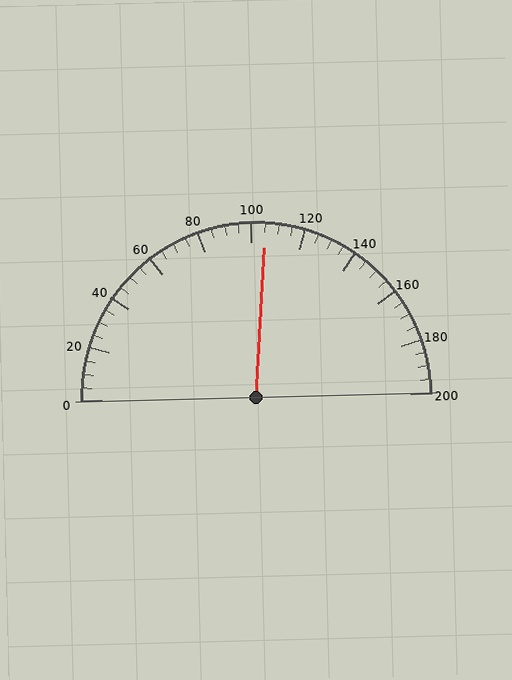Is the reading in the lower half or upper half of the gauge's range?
The reading is in the upper half of the range (0 to 200).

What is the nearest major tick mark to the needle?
The nearest major tick mark is 100.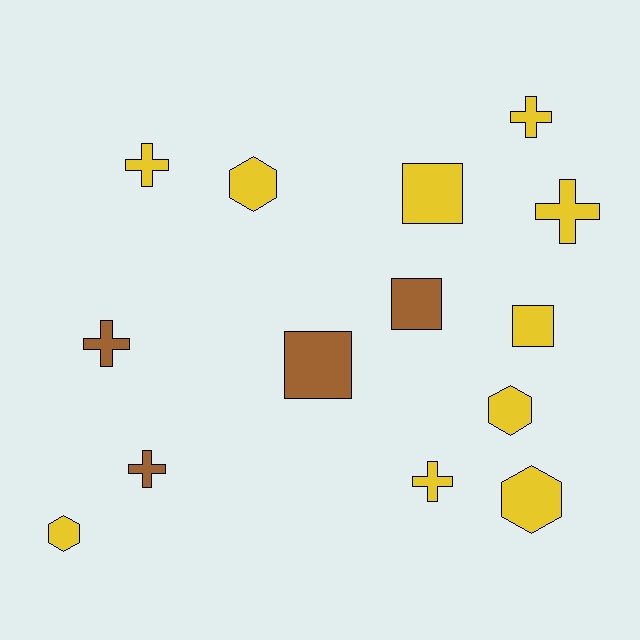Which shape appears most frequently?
Cross, with 6 objects.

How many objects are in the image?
There are 14 objects.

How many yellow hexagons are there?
There are 4 yellow hexagons.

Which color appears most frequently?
Yellow, with 10 objects.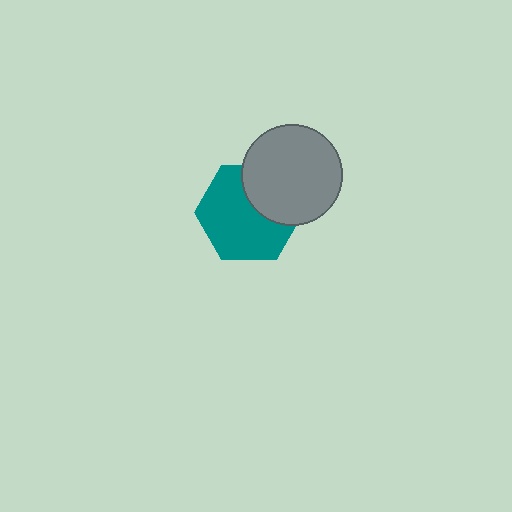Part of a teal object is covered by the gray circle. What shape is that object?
It is a hexagon.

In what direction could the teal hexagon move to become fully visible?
The teal hexagon could move toward the lower-left. That would shift it out from behind the gray circle entirely.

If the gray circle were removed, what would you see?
You would see the complete teal hexagon.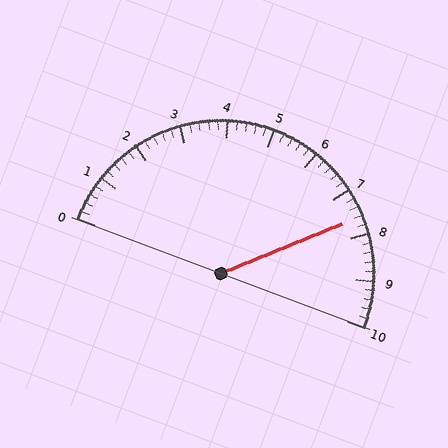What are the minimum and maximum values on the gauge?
The gauge ranges from 0 to 10.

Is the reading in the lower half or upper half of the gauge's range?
The reading is in the upper half of the range (0 to 10).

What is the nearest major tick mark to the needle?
The nearest major tick mark is 8.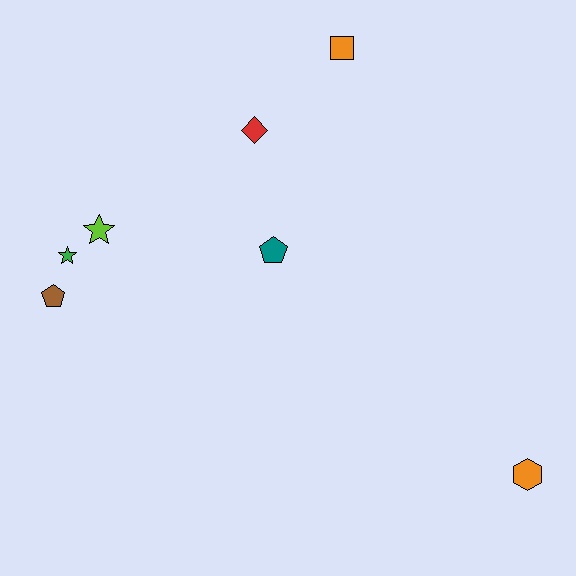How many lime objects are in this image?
There is 1 lime object.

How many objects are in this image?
There are 7 objects.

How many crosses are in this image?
There are no crosses.